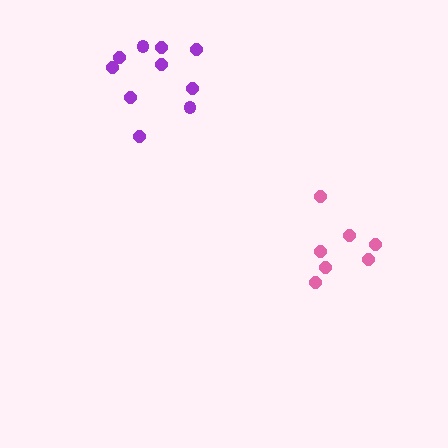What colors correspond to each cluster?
The clusters are colored: pink, purple.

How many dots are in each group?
Group 1: 7 dots, Group 2: 10 dots (17 total).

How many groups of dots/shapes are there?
There are 2 groups.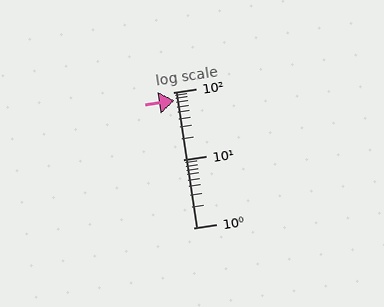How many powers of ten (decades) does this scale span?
The scale spans 2 decades, from 1 to 100.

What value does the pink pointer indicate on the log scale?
The pointer indicates approximately 76.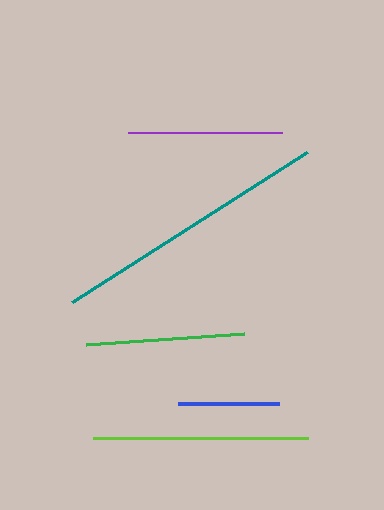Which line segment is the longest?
The teal line is the longest at approximately 278 pixels.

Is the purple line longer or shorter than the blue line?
The purple line is longer than the blue line.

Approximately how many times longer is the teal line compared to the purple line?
The teal line is approximately 1.8 times the length of the purple line.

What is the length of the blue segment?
The blue segment is approximately 101 pixels long.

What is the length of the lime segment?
The lime segment is approximately 216 pixels long.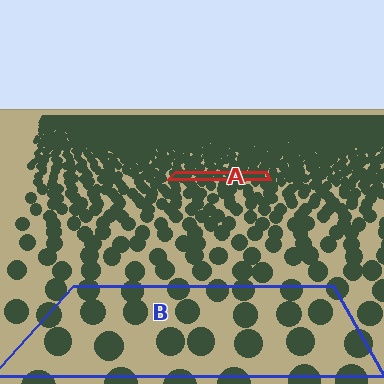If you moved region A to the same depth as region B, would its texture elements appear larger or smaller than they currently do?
They would appear larger. At a closer depth, the same texture elements are projected at a bigger on-screen size.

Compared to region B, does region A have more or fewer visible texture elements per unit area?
Region A has more texture elements per unit area — they are packed more densely because it is farther away.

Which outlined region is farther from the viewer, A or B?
Region A is farther from the viewer — the texture elements inside it appear smaller and more densely packed.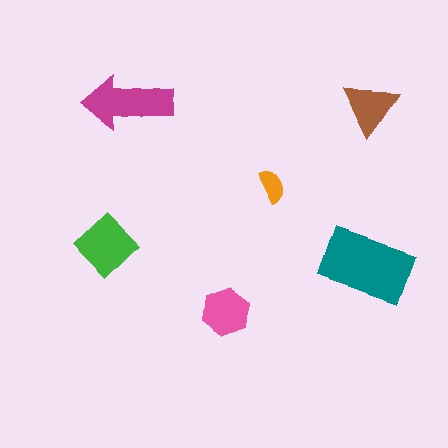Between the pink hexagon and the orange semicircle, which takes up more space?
The pink hexagon.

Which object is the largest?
The teal rectangle.